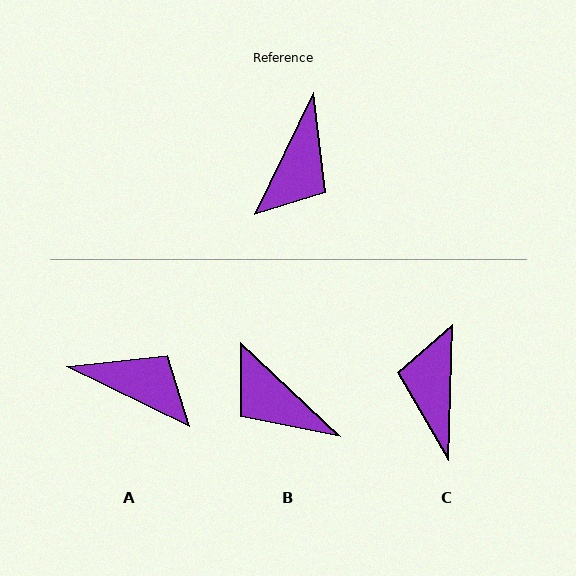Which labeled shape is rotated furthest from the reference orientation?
C, about 156 degrees away.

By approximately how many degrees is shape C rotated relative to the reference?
Approximately 156 degrees clockwise.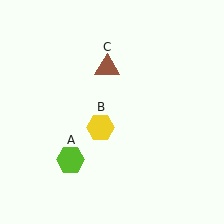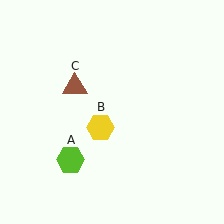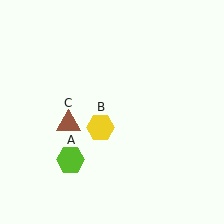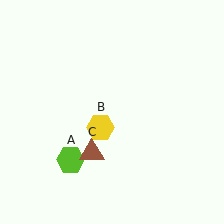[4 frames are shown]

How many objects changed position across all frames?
1 object changed position: brown triangle (object C).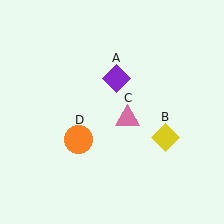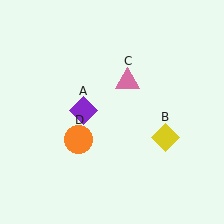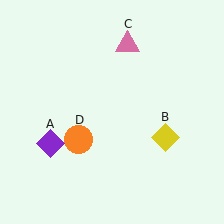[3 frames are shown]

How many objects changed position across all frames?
2 objects changed position: purple diamond (object A), pink triangle (object C).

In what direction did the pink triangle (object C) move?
The pink triangle (object C) moved up.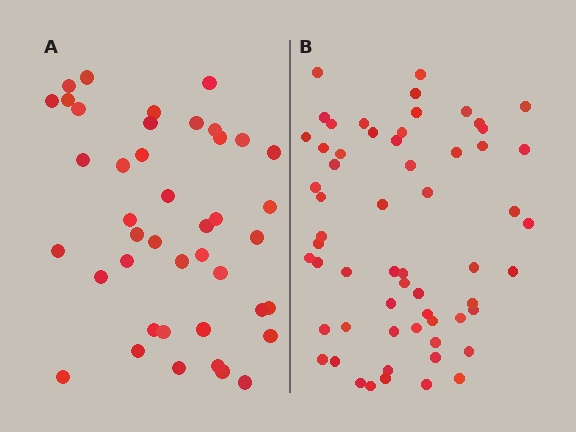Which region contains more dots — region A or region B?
Region B (the right region) has more dots.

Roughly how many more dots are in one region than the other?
Region B has approximately 20 more dots than region A.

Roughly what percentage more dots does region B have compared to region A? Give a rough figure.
About 45% more.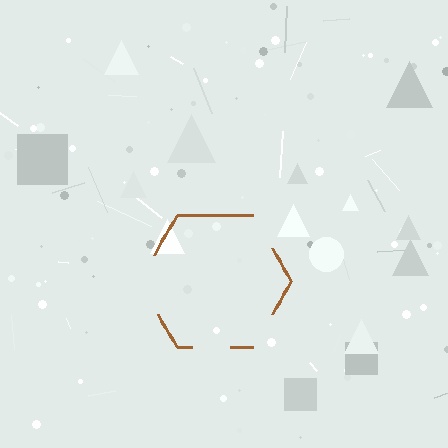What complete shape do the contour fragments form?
The contour fragments form a hexagon.